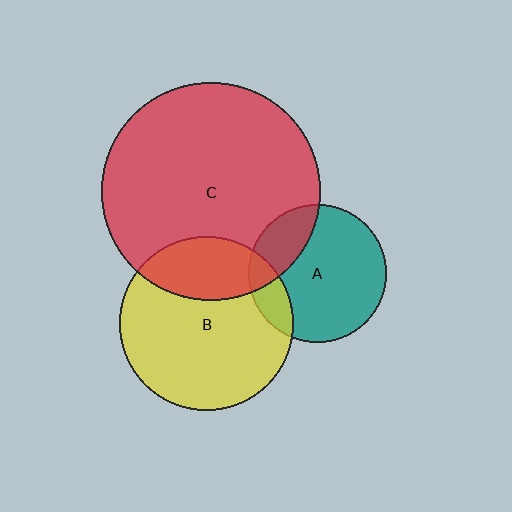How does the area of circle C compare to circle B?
Approximately 1.6 times.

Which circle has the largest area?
Circle C (red).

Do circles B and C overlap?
Yes.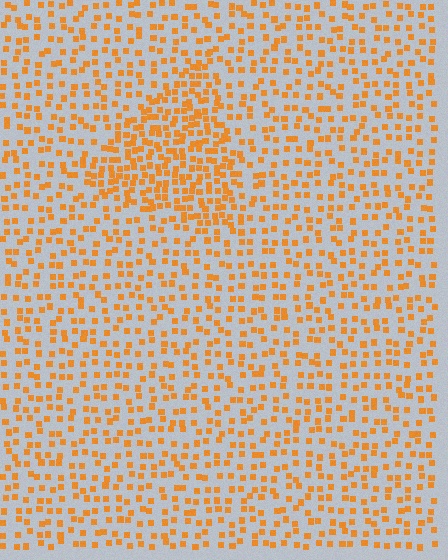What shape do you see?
I see a triangle.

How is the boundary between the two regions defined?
The boundary is defined by a change in element density (approximately 1.9x ratio). All elements are the same color, size, and shape.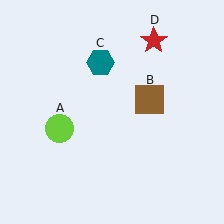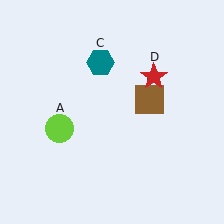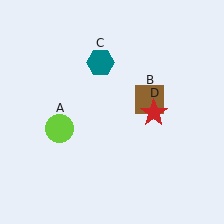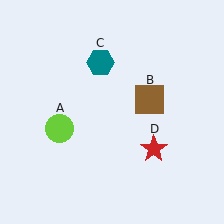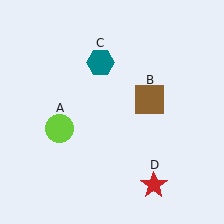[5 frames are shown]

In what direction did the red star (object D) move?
The red star (object D) moved down.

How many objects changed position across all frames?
1 object changed position: red star (object D).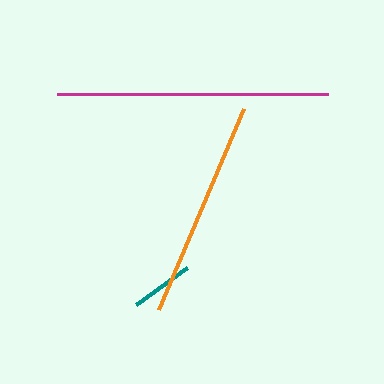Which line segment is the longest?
The magenta line is the longest at approximately 271 pixels.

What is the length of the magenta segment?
The magenta segment is approximately 271 pixels long.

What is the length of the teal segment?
The teal segment is approximately 63 pixels long.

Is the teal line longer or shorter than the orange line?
The orange line is longer than the teal line.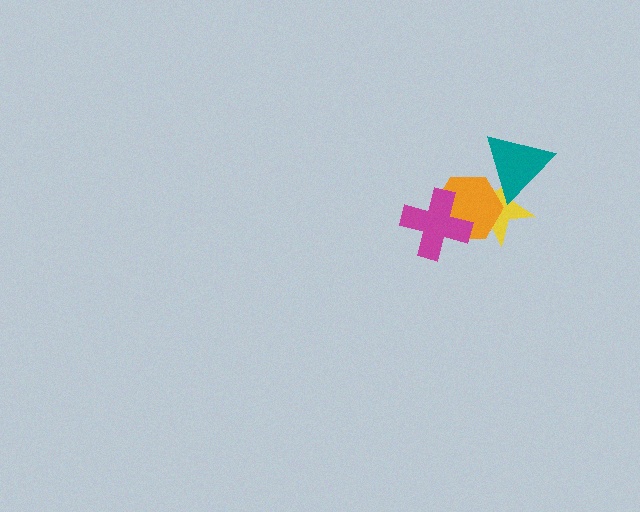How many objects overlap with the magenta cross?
2 objects overlap with the magenta cross.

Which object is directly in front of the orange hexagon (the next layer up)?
The teal triangle is directly in front of the orange hexagon.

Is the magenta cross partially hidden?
No, no other shape covers it.